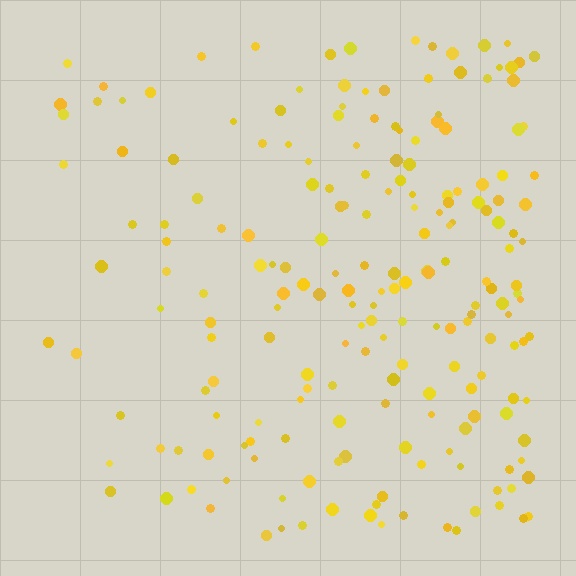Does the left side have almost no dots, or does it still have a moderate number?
Still a moderate number, just noticeably fewer than the right.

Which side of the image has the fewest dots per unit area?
The left.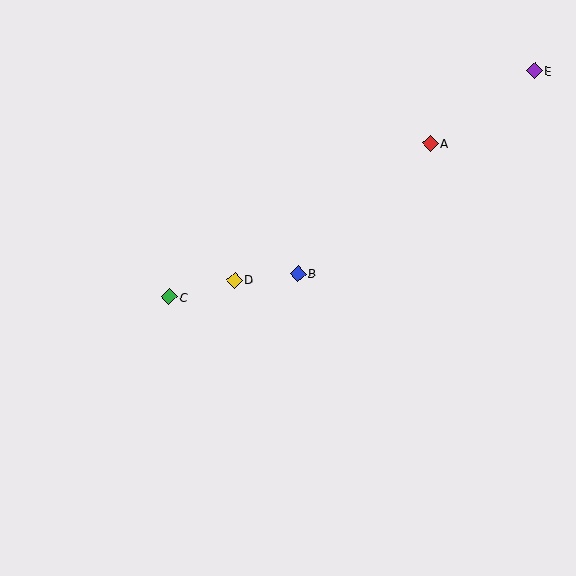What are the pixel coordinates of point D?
Point D is at (234, 280).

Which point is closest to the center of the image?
Point B at (298, 273) is closest to the center.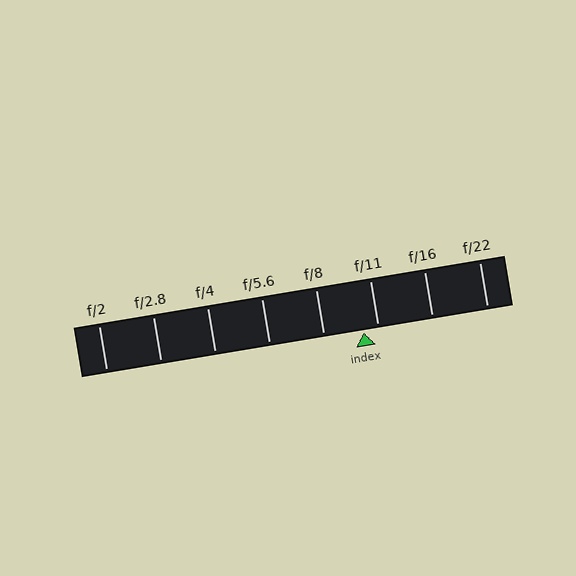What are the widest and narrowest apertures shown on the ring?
The widest aperture shown is f/2 and the narrowest is f/22.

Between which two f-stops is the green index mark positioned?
The index mark is between f/8 and f/11.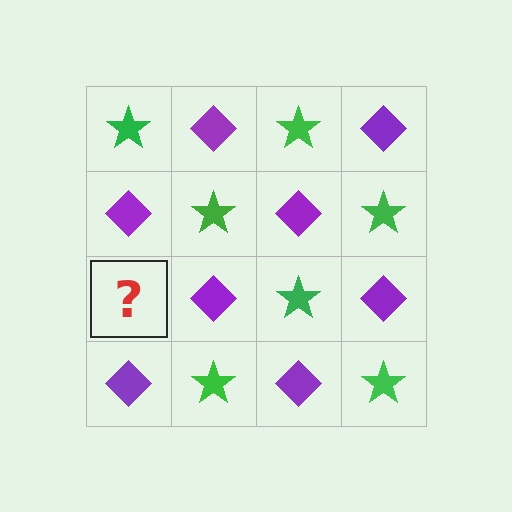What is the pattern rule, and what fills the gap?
The rule is that it alternates green star and purple diamond in a checkerboard pattern. The gap should be filled with a green star.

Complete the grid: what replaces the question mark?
The question mark should be replaced with a green star.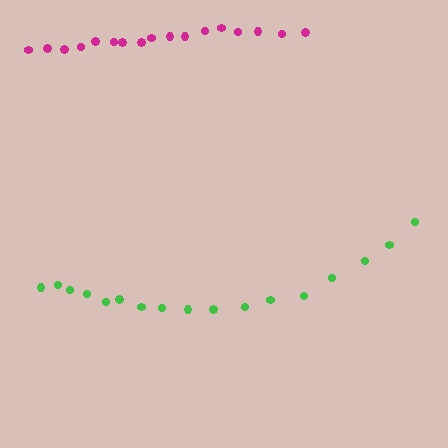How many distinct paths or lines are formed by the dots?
There are 2 distinct paths.